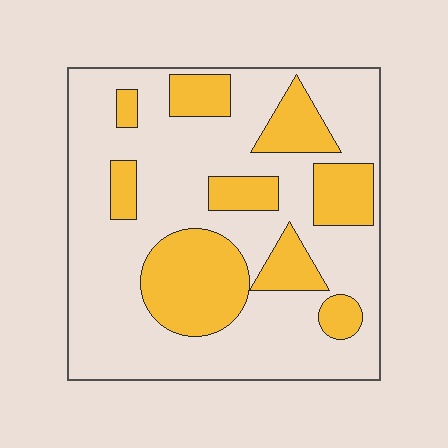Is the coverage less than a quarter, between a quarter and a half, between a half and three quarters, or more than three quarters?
Between a quarter and a half.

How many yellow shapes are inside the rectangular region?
9.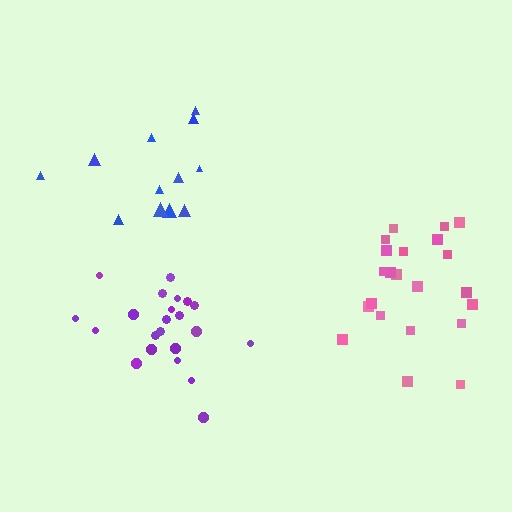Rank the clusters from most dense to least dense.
purple, pink, blue.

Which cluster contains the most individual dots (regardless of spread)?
Pink (22).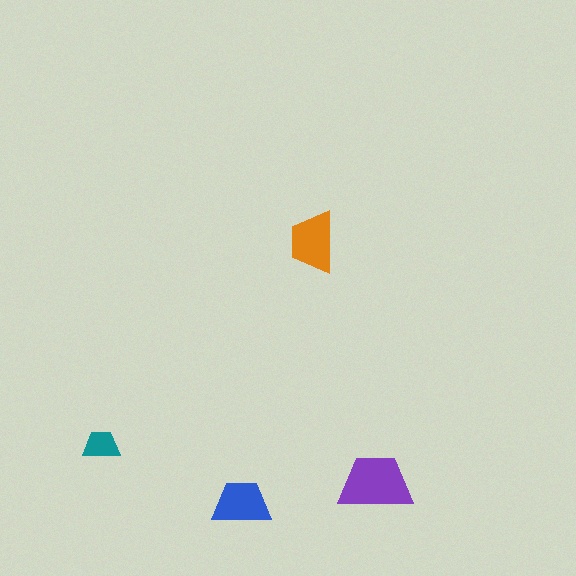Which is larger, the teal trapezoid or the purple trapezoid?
The purple one.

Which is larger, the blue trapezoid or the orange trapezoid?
The orange one.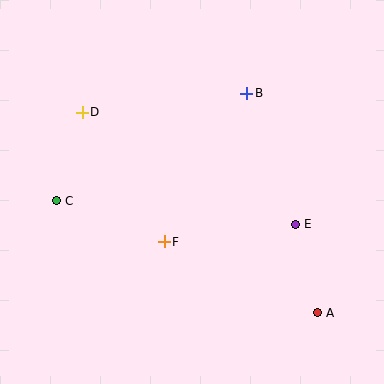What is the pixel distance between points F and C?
The distance between F and C is 115 pixels.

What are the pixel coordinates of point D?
Point D is at (82, 112).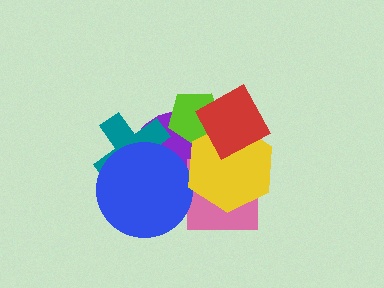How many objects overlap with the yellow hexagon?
4 objects overlap with the yellow hexagon.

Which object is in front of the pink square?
The yellow hexagon is in front of the pink square.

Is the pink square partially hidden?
Yes, it is partially covered by another shape.